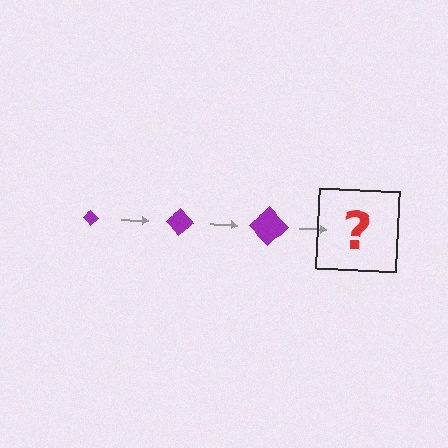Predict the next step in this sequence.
The next step is a purple diamond, larger than the previous one.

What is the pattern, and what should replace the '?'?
The pattern is that the diamond gets progressively larger each step. The '?' should be a purple diamond, larger than the previous one.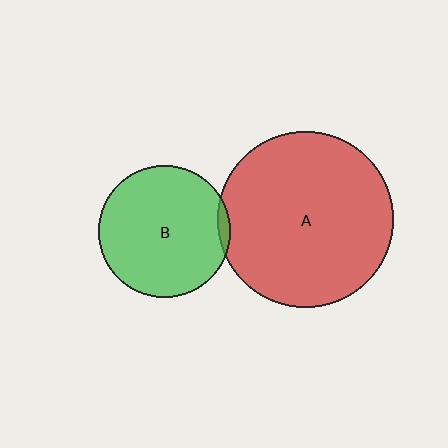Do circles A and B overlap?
Yes.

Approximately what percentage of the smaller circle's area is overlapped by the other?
Approximately 5%.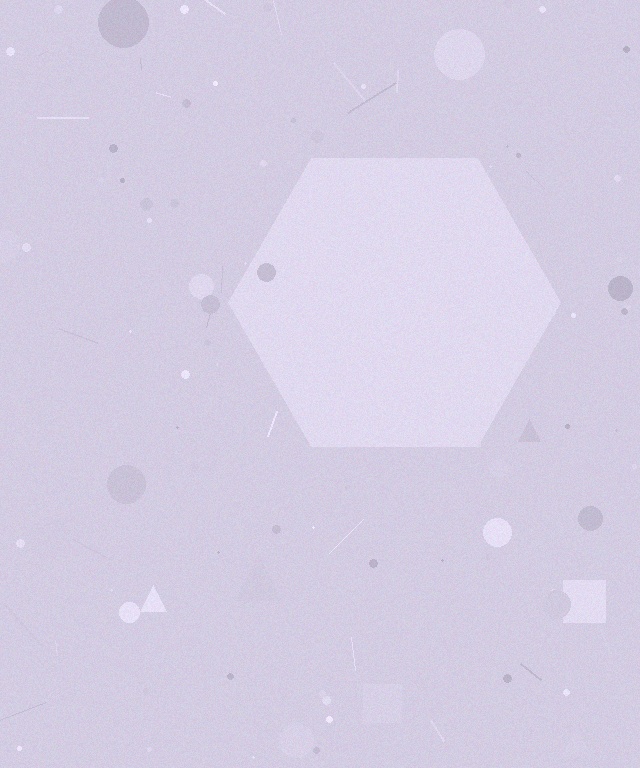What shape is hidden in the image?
A hexagon is hidden in the image.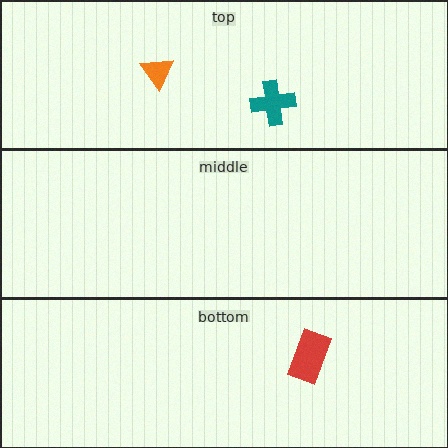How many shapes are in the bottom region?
1.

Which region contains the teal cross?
The top region.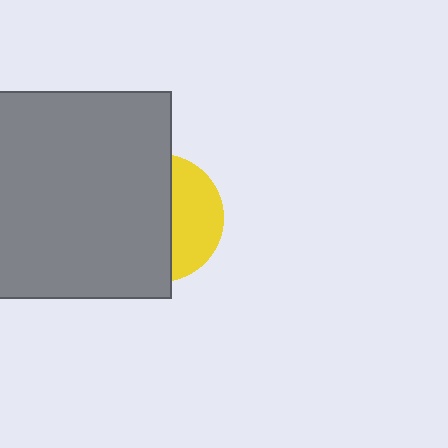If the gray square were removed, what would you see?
You would see the complete yellow circle.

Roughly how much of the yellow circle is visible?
A small part of it is visible (roughly 39%).